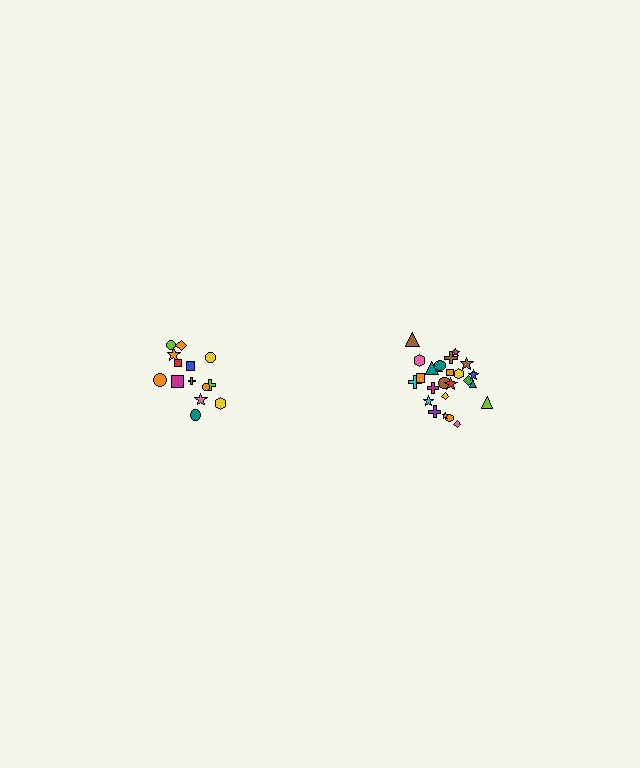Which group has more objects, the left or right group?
The right group.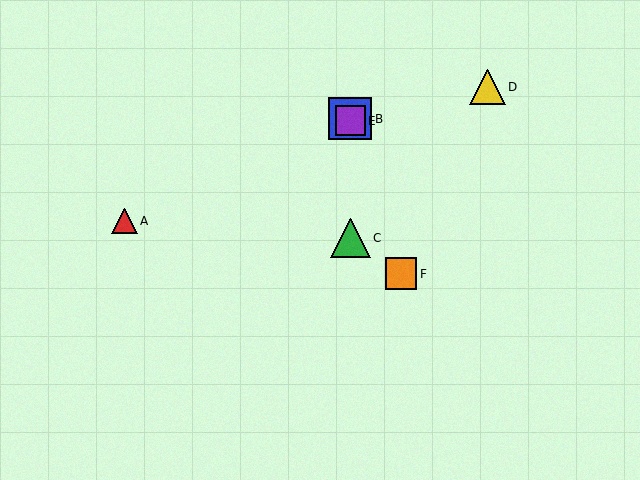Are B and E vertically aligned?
Yes, both are at x≈350.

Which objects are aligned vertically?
Objects B, C, E are aligned vertically.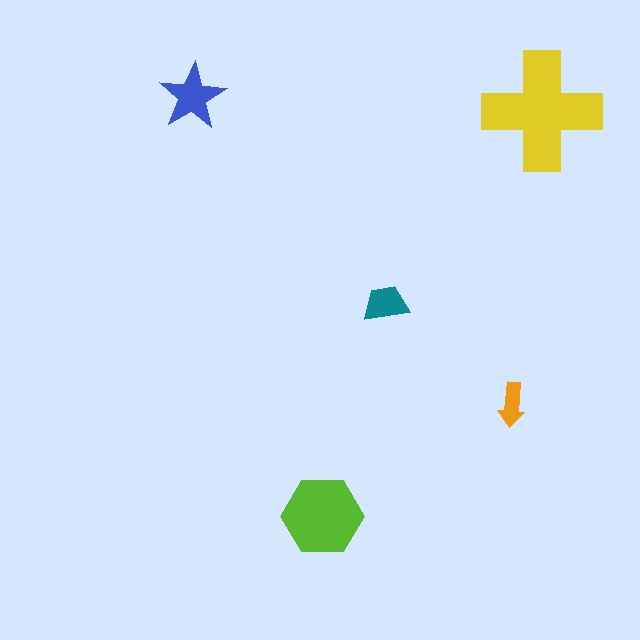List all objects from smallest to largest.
The orange arrow, the teal trapezoid, the blue star, the lime hexagon, the yellow cross.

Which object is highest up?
The blue star is topmost.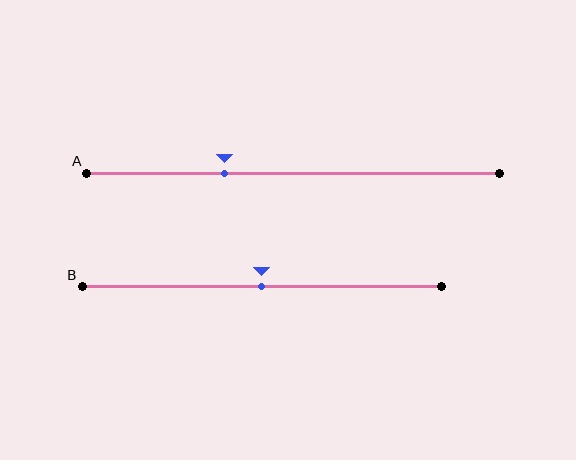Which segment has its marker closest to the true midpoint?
Segment B has its marker closest to the true midpoint.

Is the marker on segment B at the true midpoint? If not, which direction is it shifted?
Yes, the marker on segment B is at the true midpoint.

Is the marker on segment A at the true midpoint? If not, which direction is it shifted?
No, the marker on segment A is shifted to the left by about 16% of the segment length.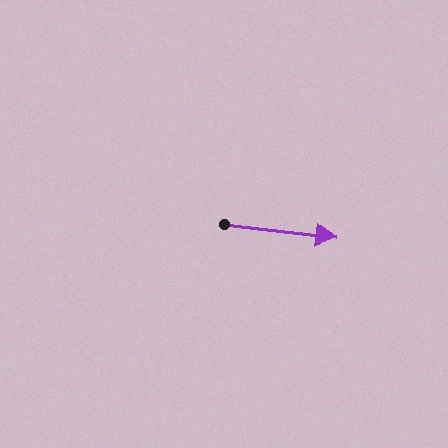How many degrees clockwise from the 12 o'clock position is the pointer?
Approximately 97 degrees.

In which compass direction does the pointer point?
East.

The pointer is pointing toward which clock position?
Roughly 3 o'clock.